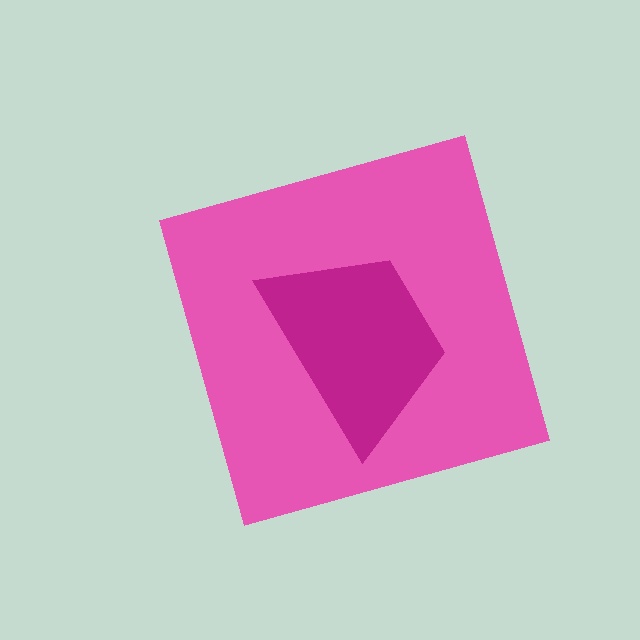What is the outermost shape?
The pink diamond.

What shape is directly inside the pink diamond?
The magenta trapezoid.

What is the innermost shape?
The magenta trapezoid.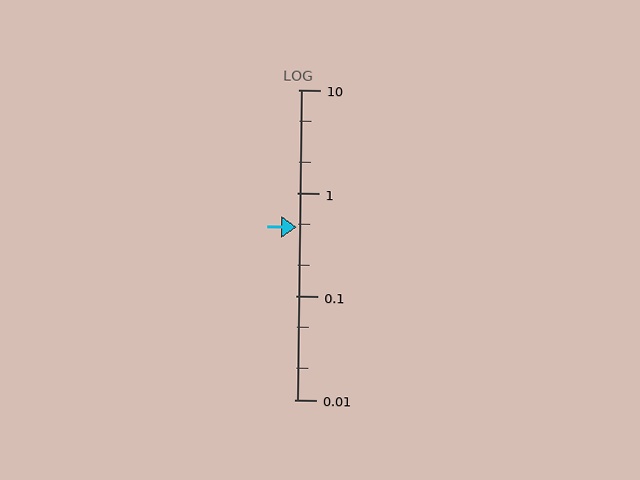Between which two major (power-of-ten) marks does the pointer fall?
The pointer is between 0.1 and 1.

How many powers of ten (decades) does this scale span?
The scale spans 3 decades, from 0.01 to 10.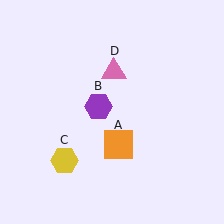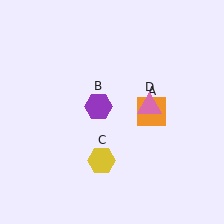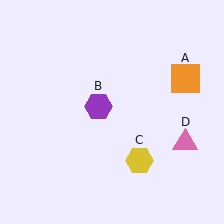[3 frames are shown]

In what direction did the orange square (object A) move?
The orange square (object A) moved up and to the right.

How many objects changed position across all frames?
3 objects changed position: orange square (object A), yellow hexagon (object C), pink triangle (object D).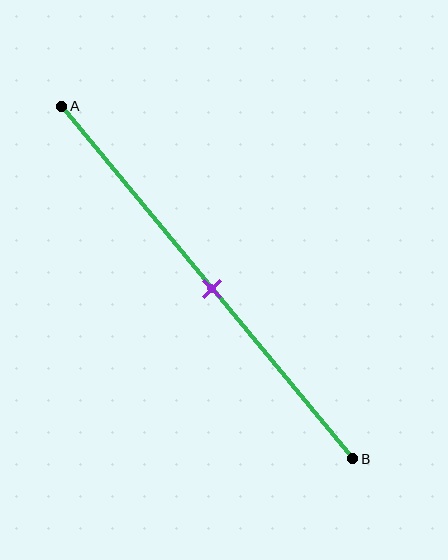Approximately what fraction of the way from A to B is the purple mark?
The purple mark is approximately 50% of the way from A to B.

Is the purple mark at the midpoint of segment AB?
Yes, the mark is approximately at the midpoint.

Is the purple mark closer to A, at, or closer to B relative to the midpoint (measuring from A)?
The purple mark is approximately at the midpoint of segment AB.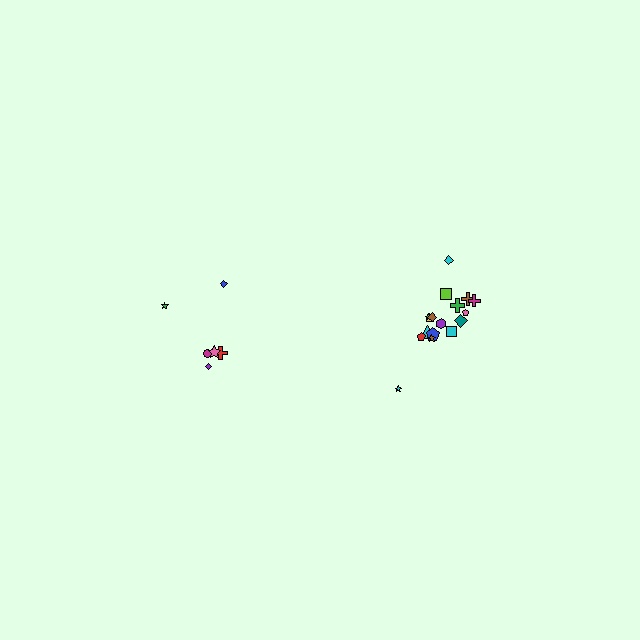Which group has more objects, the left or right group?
The right group.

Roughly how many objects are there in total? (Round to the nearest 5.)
Roughly 25 objects in total.